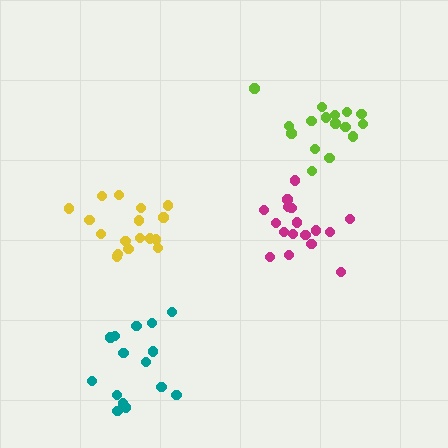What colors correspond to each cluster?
The clusters are colored: lime, magenta, teal, yellow.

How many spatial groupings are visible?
There are 4 spatial groupings.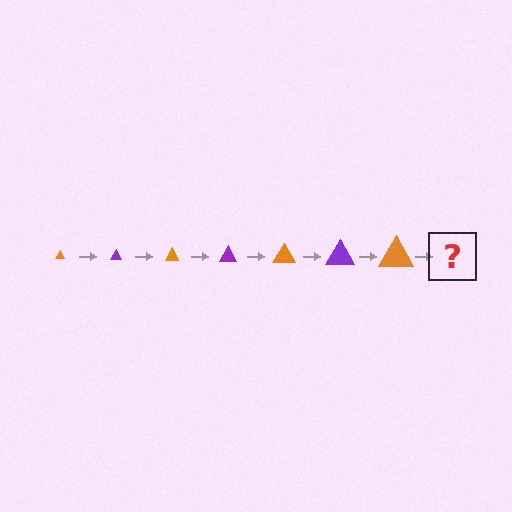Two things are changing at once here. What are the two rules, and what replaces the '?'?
The two rules are that the triangle grows larger each step and the color cycles through orange and purple. The '?' should be a purple triangle, larger than the previous one.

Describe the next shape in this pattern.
It should be a purple triangle, larger than the previous one.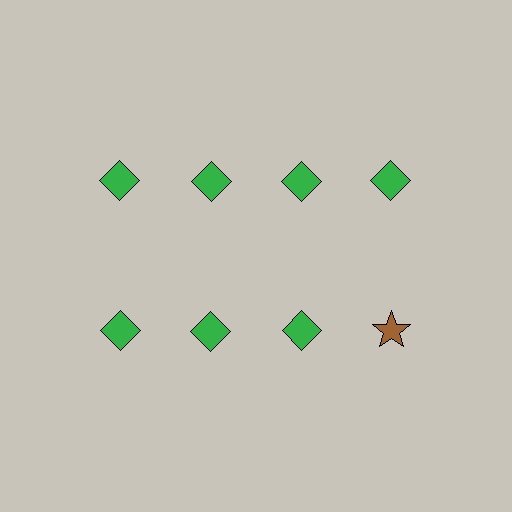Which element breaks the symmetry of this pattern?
The brown star in the second row, second from right column breaks the symmetry. All other shapes are green diamonds.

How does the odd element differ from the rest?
It differs in both color (brown instead of green) and shape (star instead of diamond).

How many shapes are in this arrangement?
There are 8 shapes arranged in a grid pattern.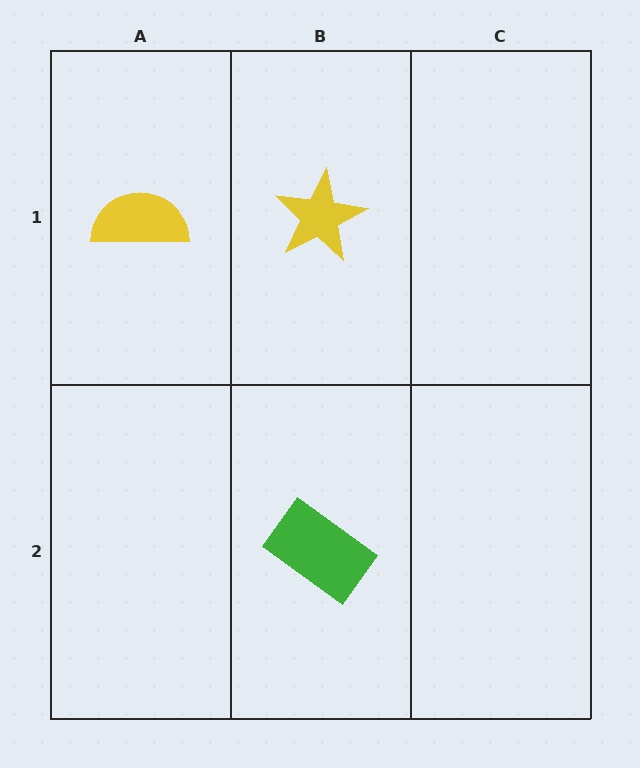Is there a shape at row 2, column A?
No, that cell is empty.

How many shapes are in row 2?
1 shape.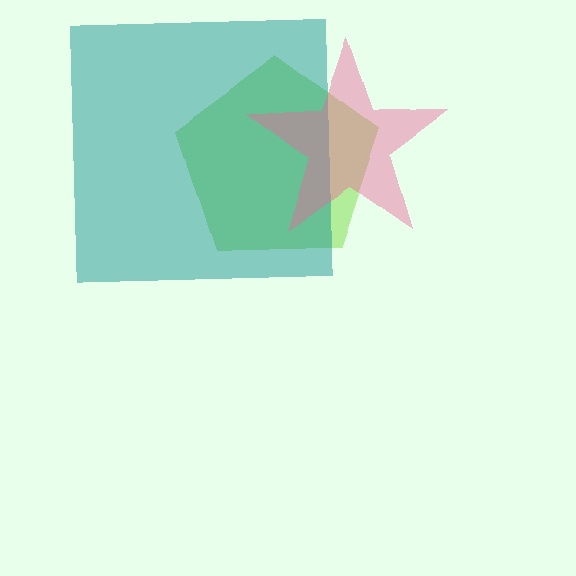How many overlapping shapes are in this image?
There are 3 overlapping shapes in the image.